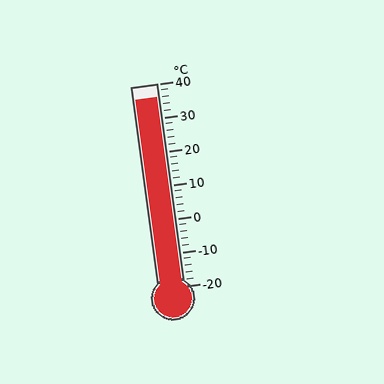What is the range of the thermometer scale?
The thermometer scale ranges from -20°C to 40°C.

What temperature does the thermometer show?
The thermometer shows approximately 36°C.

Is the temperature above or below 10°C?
The temperature is above 10°C.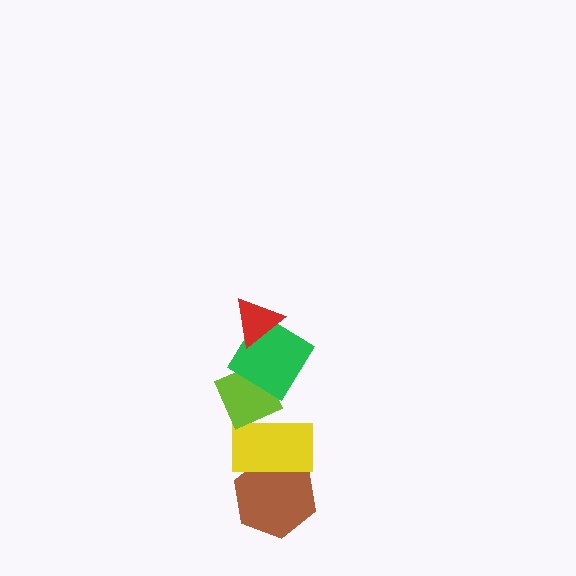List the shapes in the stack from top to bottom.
From top to bottom: the red triangle, the green diamond, the lime diamond, the yellow rectangle, the brown hexagon.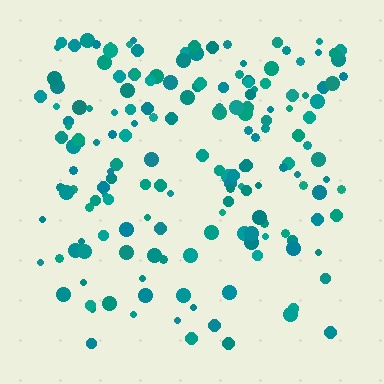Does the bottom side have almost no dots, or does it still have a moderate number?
Still a moderate number, just noticeably fewer than the top.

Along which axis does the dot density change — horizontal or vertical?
Vertical.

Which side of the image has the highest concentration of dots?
The top.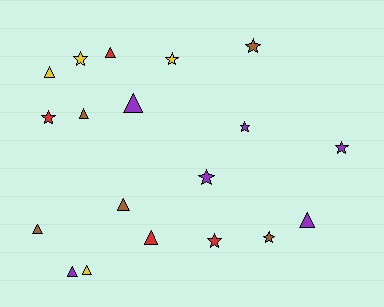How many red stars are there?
There are 2 red stars.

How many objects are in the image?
There are 19 objects.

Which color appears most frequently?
Purple, with 6 objects.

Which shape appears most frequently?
Triangle, with 10 objects.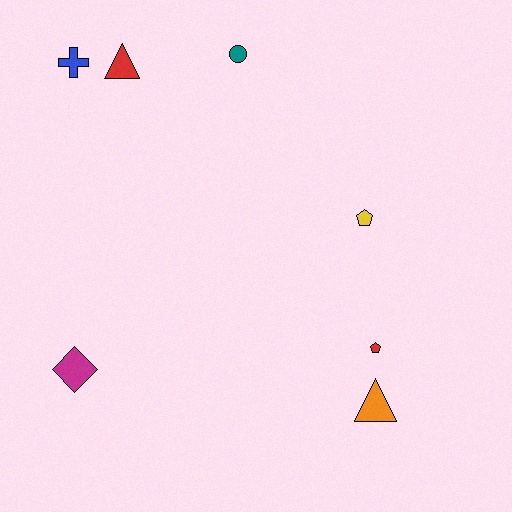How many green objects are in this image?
There are no green objects.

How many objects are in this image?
There are 7 objects.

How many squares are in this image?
There are no squares.